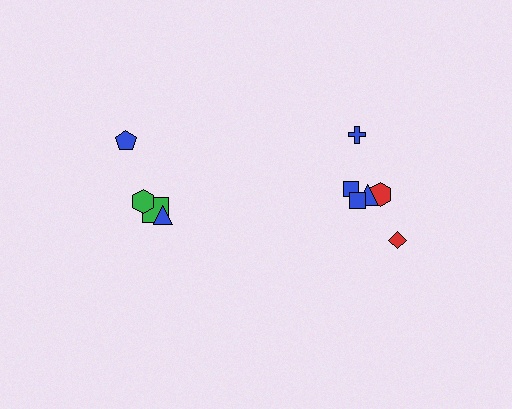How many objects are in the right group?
There are 6 objects.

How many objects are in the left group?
There are 4 objects.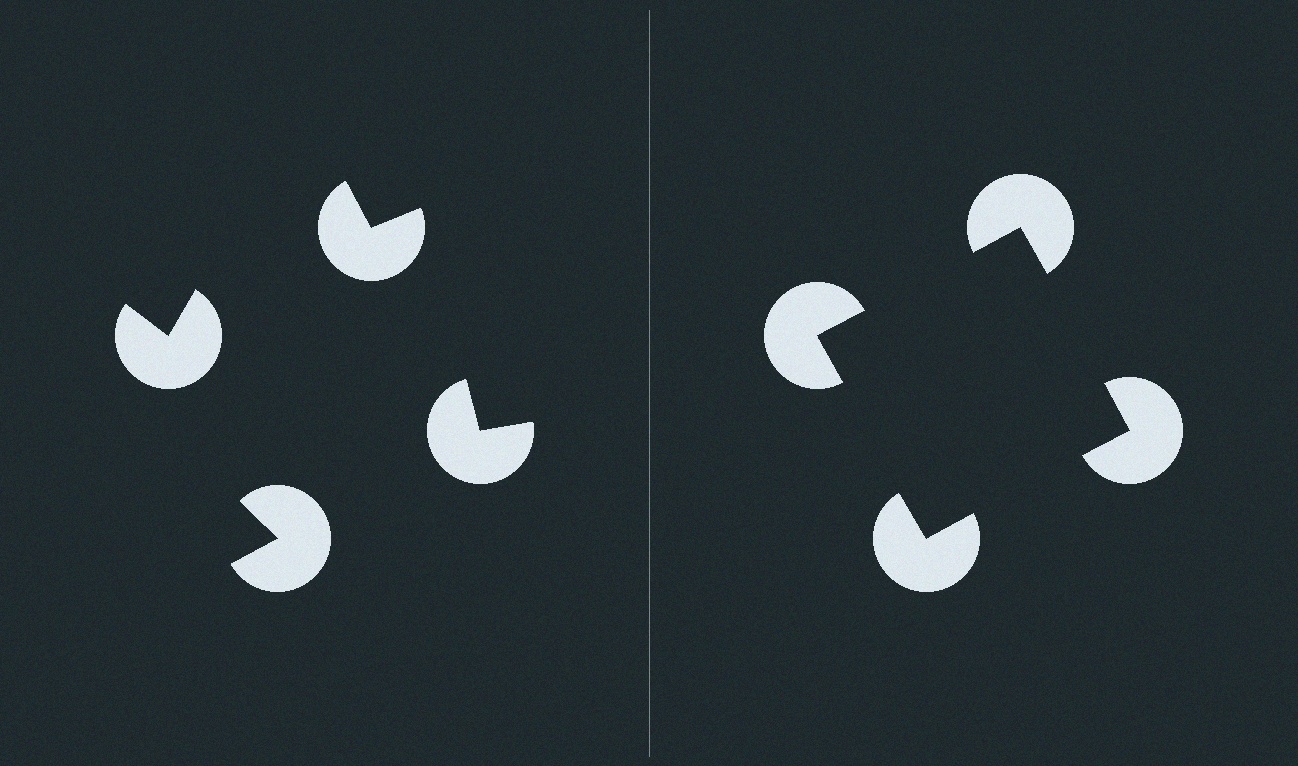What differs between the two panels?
The pac-man discs are positioned identically on both sides; only the wedge orientations differ. On the right they align to a square; on the left they are misaligned.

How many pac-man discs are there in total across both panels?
8 — 4 on each side.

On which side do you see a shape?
An illusory square appears on the right side. On the left side the wedge cuts are rotated, so no coherent shape forms.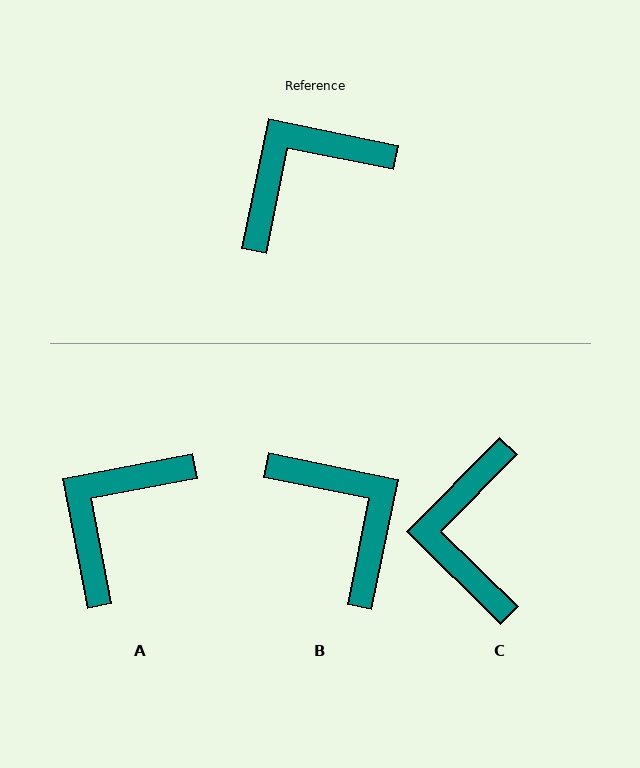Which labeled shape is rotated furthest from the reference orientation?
B, about 90 degrees away.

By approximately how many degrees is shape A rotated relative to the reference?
Approximately 22 degrees counter-clockwise.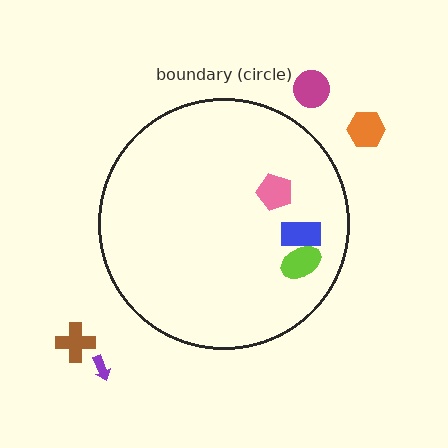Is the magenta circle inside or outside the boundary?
Outside.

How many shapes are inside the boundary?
3 inside, 4 outside.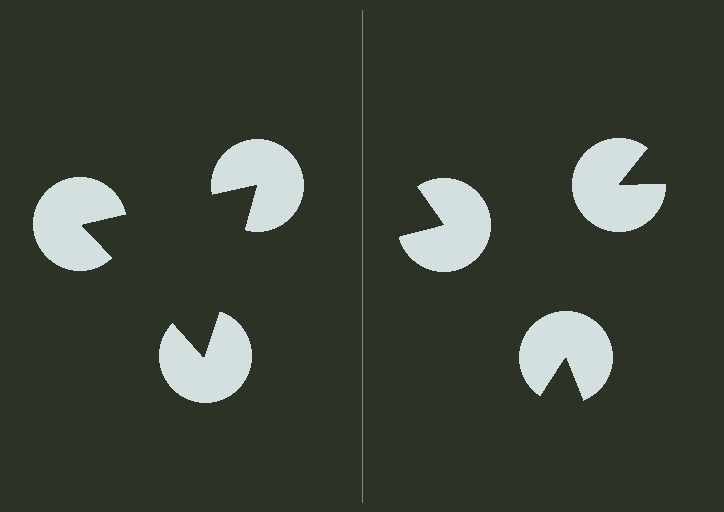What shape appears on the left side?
An illusory triangle.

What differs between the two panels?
The pac-man discs are positioned identically on both sides; only the wedge orientations differ. On the left they align to a triangle; on the right they are misaligned.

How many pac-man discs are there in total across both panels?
6 — 3 on each side.